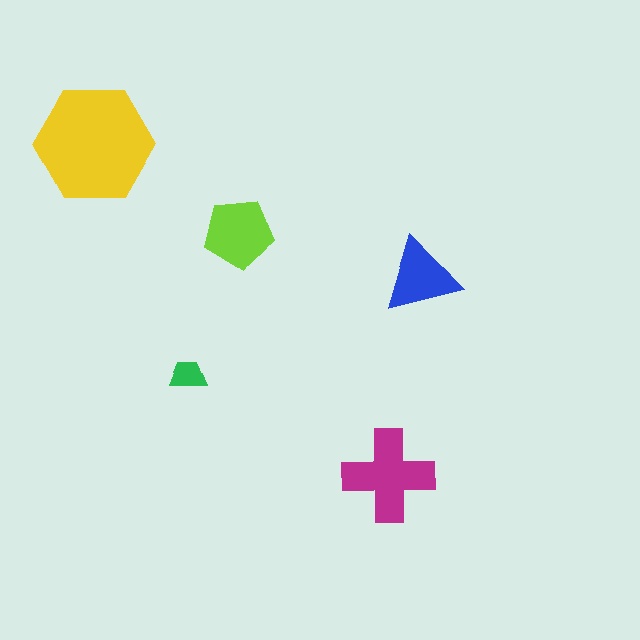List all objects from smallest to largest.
The green trapezoid, the blue triangle, the lime pentagon, the magenta cross, the yellow hexagon.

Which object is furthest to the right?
The blue triangle is rightmost.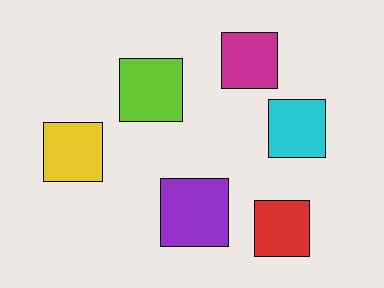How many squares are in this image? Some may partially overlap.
There are 6 squares.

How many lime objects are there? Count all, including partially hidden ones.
There is 1 lime object.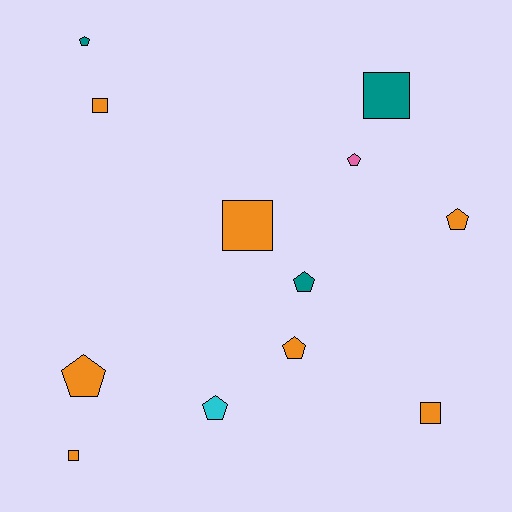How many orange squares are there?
There are 4 orange squares.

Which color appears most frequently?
Orange, with 7 objects.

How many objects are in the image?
There are 12 objects.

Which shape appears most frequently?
Pentagon, with 7 objects.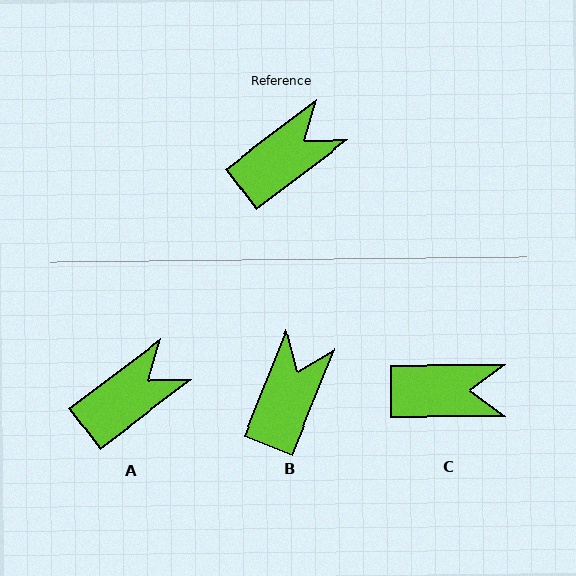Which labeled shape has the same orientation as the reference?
A.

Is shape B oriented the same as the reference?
No, it is off by about 31 degrees.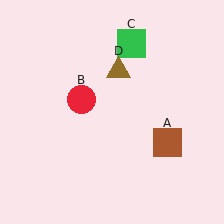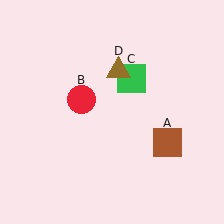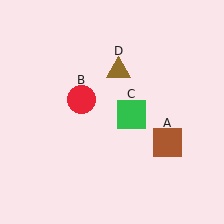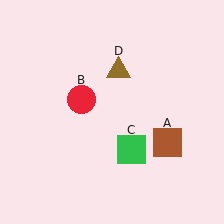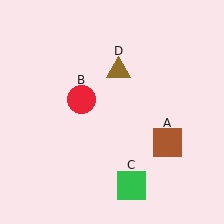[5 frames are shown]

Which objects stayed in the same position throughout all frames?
Brown square (object A) and red circle (object B) and brown triangle (object D) remained stationary.